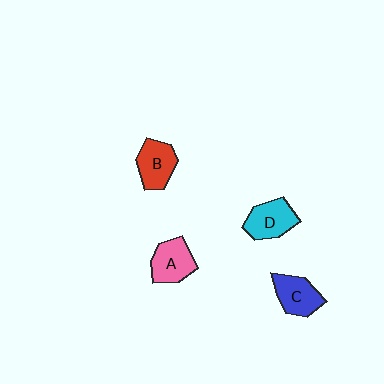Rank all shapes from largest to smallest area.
From largest to smallest: D (cyan), A (pink), B (red), C (blue).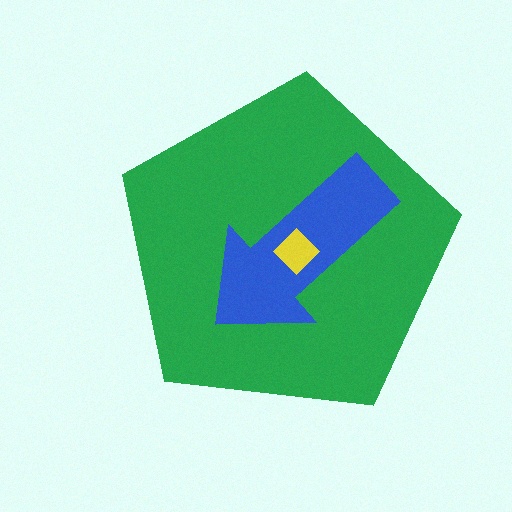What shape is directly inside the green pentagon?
The blue arrow.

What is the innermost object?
The yellow diamond.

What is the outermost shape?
The green pentagon.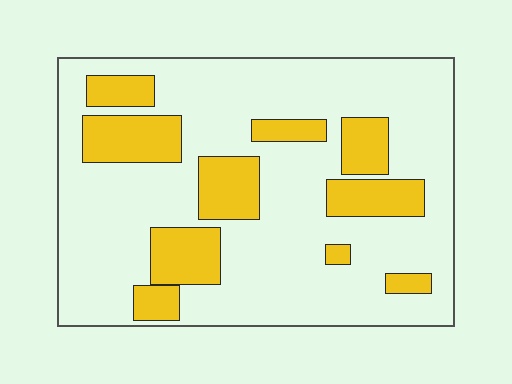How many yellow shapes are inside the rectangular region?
10.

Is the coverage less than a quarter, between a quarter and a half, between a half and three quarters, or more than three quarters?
Less than a quarter.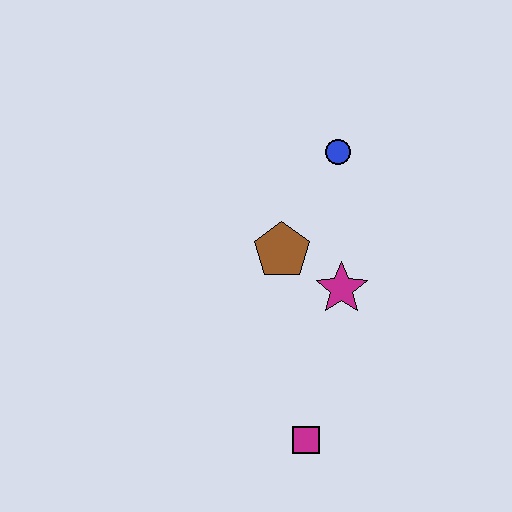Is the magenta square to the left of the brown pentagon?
No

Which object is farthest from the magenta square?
The blue circle is farthest from the magenta square.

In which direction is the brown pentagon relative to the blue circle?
The brown pentagon is below the blue circle.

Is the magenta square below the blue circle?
Yes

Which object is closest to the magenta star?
The brown pentagon is closest to the magenta star.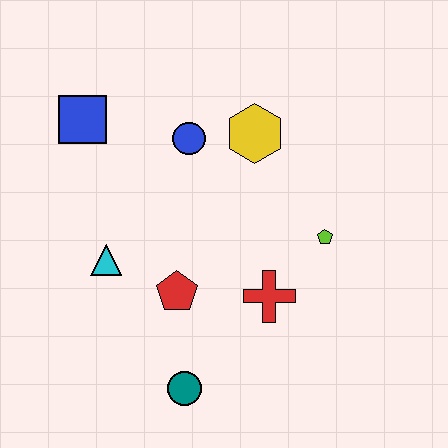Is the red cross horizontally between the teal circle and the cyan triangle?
No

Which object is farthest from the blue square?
The teal circle is farthest from the blue square.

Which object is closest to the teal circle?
The red pentagon is closest to the teal circle.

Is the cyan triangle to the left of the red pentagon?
Yes